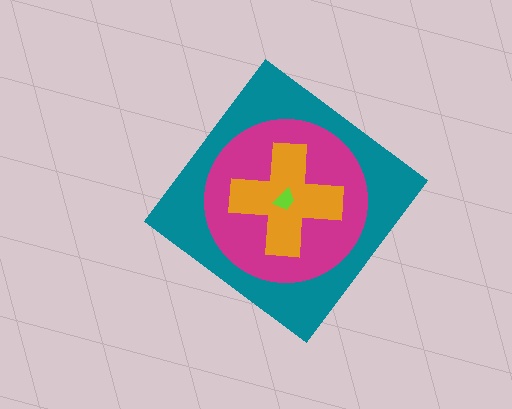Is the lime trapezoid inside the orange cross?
Yes.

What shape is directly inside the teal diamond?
The magenta circle.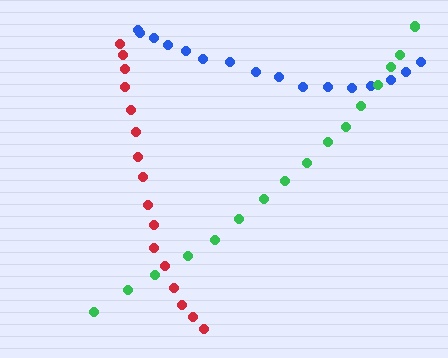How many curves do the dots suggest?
There are 3 distinct paths.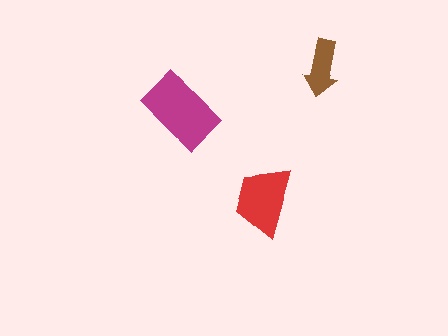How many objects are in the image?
There are 3 objects in the image.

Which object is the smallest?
The brown arrow.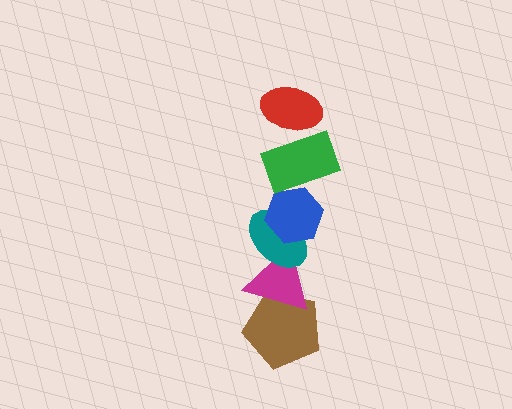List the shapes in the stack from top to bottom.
From top to bottom: the red ellipse, the green rectangle, the blue hexagon, the teal ellipse, the magenta triangle, the brown pentagon.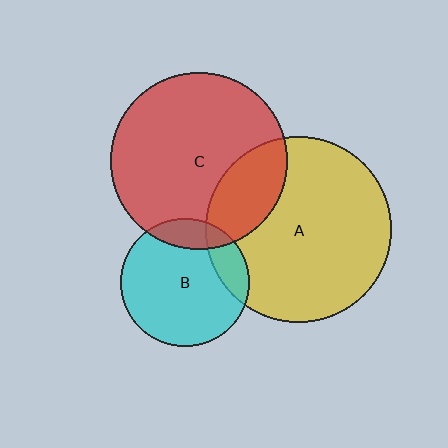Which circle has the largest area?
Circle A (yellow).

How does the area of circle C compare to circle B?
Approximately 1.9 times.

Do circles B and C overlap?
Yes.